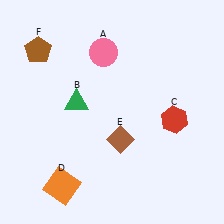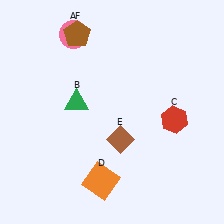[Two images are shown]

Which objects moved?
The objects that moved are: the pink circle (A), the orange square (D), the brown pentagon (F).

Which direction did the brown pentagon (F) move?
The brown pentagon (F) moved right.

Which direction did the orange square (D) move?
The orange square (D) moved right.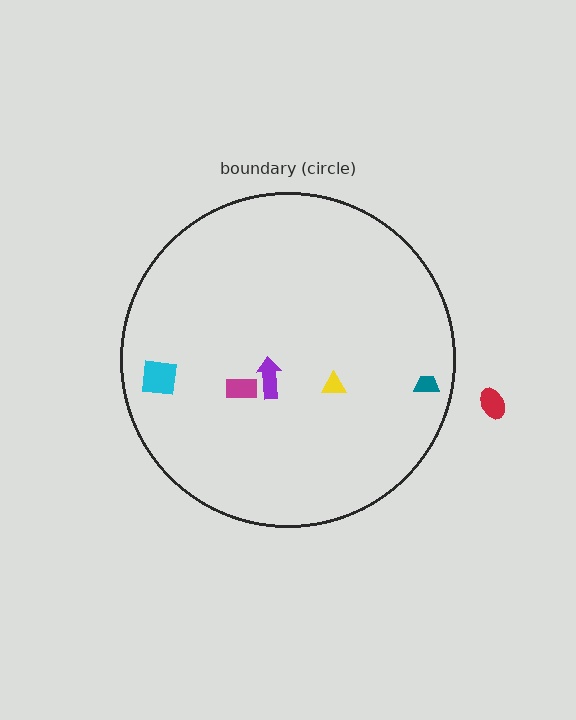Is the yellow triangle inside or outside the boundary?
Inside.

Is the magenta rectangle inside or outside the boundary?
Inside.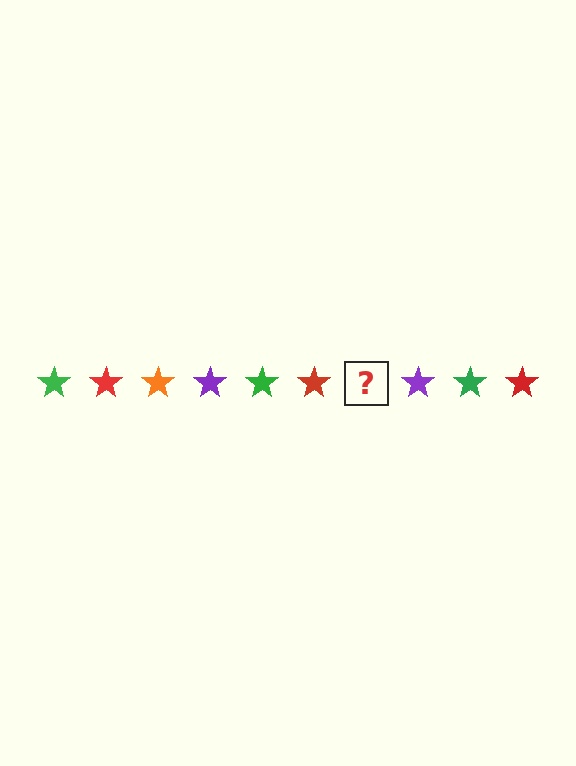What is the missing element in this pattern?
The missing element is an orange star.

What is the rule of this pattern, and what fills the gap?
The rule is that the pattern cycles through green, red, orange, purple stars. The gap should be filled with an orange star.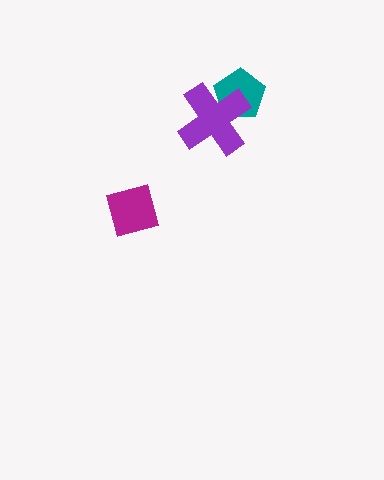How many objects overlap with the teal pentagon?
1 object overlaps with the teal pentagon.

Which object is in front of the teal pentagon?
The purple cross is in front of the teal pentagon.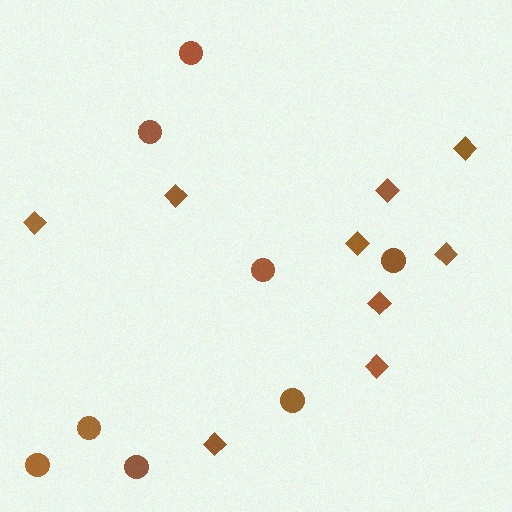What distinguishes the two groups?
There are 2 groups: one group of circles (8) and one group of diamonds (9).